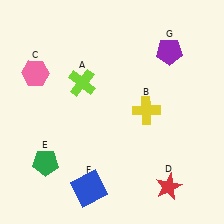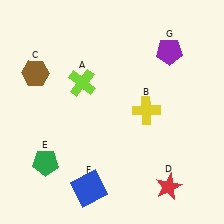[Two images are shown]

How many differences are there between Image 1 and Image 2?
There is 1 difference between the two images.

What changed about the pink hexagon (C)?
In Image 1, C is pink. In Image 2, it changed to brown.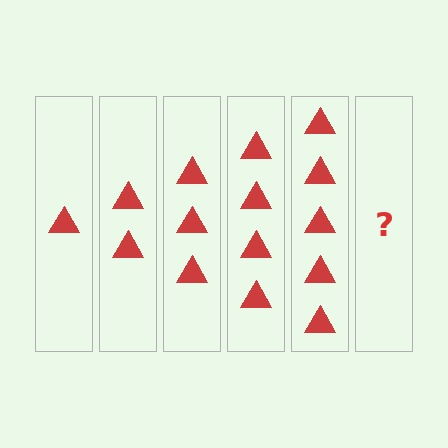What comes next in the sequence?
The next element should be 6 triangles.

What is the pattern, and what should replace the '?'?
The pattern is that each step adds one more triangle. The '?' should be 6 triangles.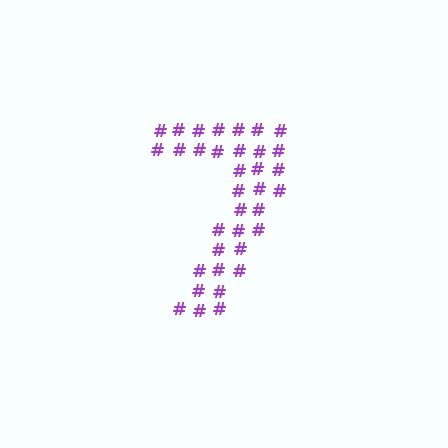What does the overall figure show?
The overall figure shows the digit 7.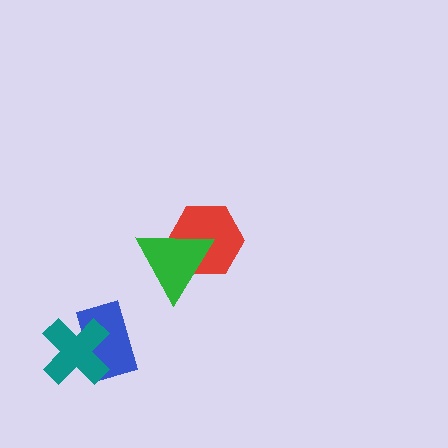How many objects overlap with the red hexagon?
1 object overlaps with the red hexagon.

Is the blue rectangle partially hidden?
Yes, it is partially covered by another shape.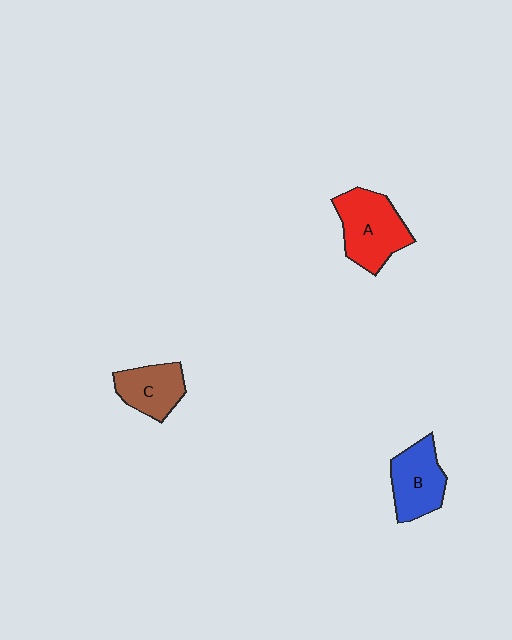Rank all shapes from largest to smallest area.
From largest to smallest: A (red), B (blue), C (brown).